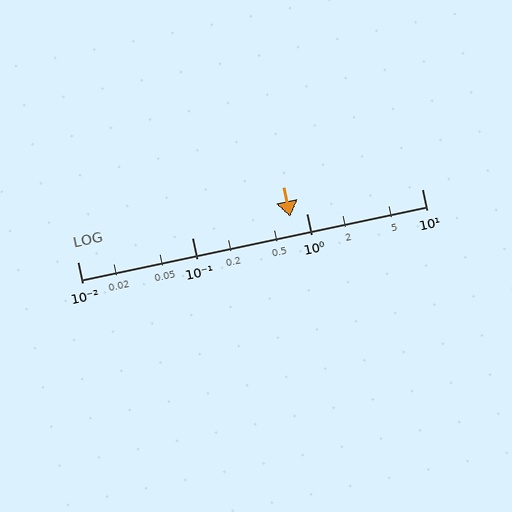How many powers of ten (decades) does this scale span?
The scale spans 3 decades, from 0.01 to 10.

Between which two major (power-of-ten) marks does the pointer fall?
The pointer is between 0.1 and 1.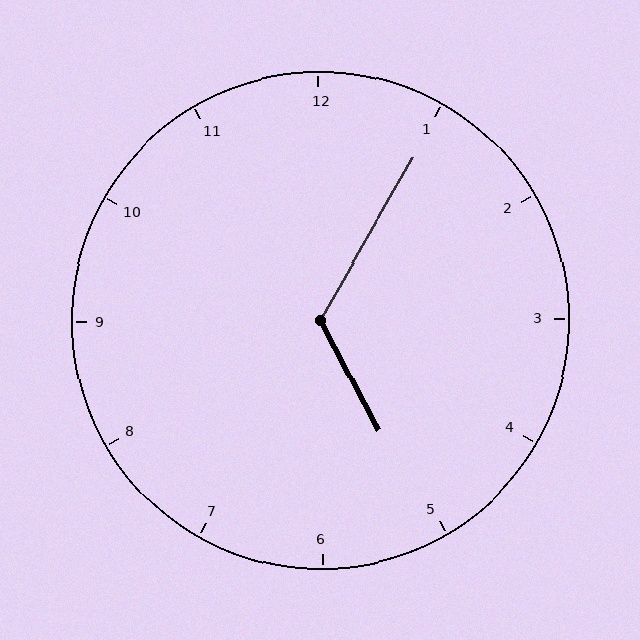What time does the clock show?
5:05.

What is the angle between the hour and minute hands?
Approximately 122 degrees.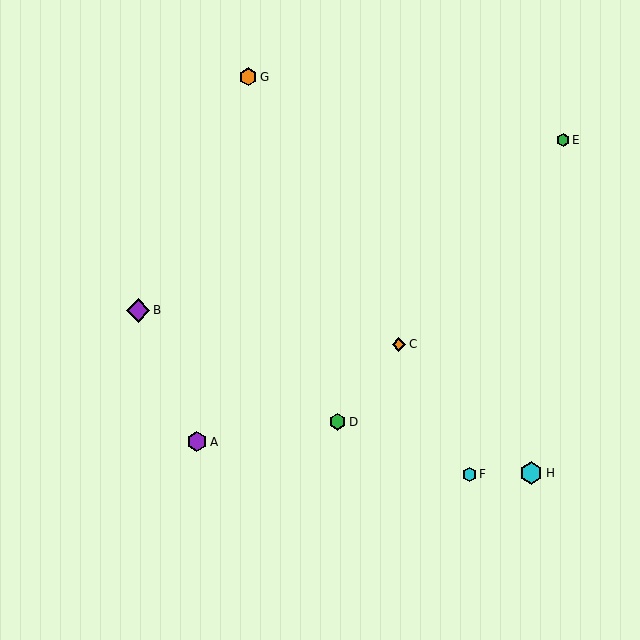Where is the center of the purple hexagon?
The center of the purple hexagon is at (197, 442).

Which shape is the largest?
The purple diamond (labeled B) is the largest.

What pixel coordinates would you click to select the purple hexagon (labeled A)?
Click at (197, 442) to select the purple hexagon A.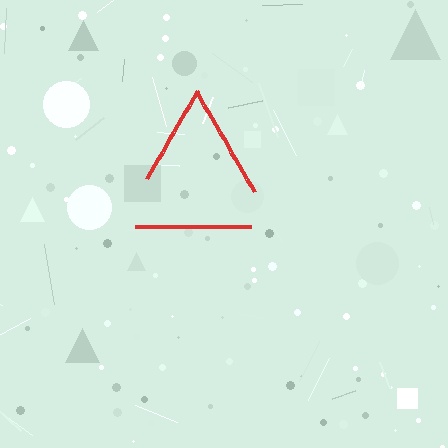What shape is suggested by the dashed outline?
The dashed outline suggests a triangle.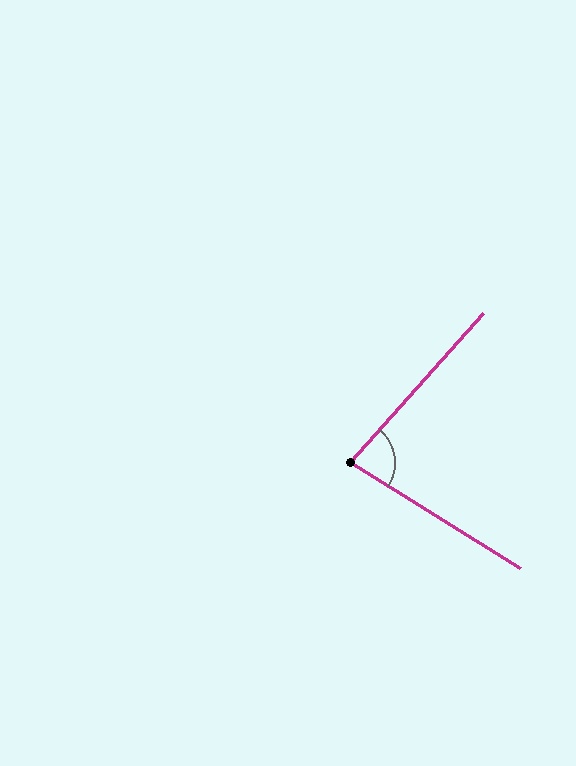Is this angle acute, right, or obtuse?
It is acute.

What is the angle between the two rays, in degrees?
Approximately 80 degrees.